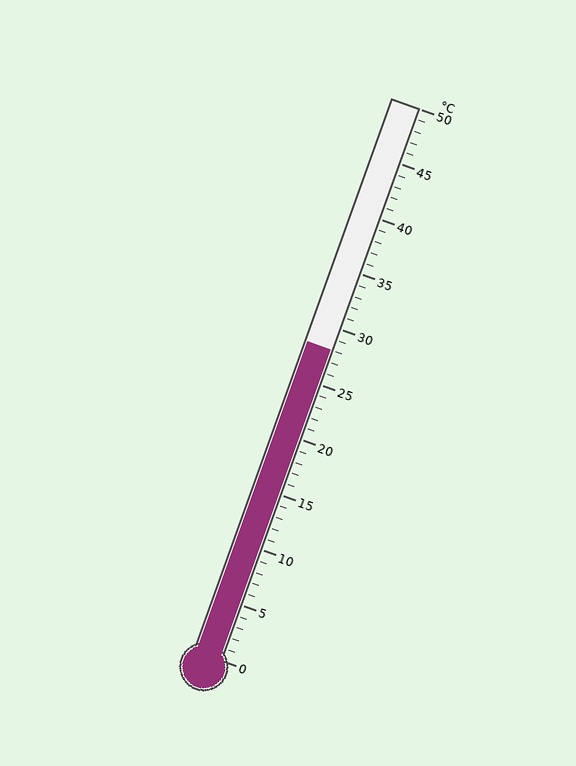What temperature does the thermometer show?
The thermometer shows approximately 28°C.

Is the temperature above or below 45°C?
The temperature is below 45°C.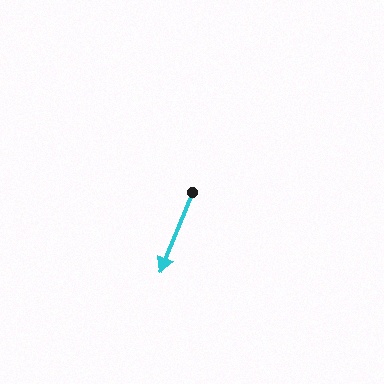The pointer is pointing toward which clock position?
Roughly 7 o'clock.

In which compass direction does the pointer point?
South.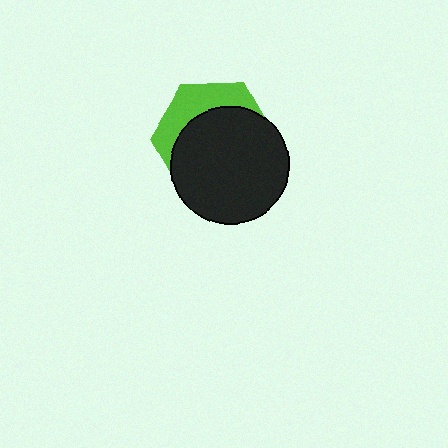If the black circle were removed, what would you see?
You would see the complete lime hexagon.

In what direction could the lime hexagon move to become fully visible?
The lime hexagon could move up. That would shift it out from behind the black circle entirely.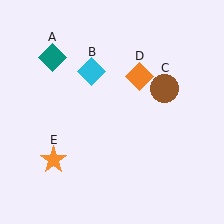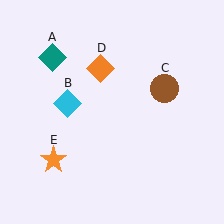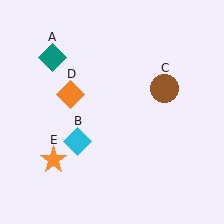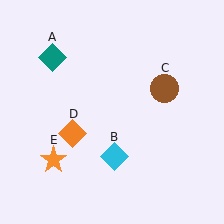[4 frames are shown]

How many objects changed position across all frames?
2 objects changed position: cyan diamond (object B), orange diamond (object D).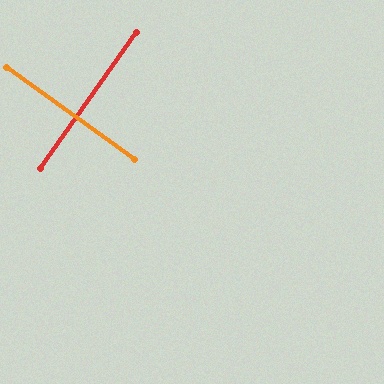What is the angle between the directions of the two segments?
Approximately 90 degrees.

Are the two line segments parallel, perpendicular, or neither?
Perpendicular — they meet at approximately 90°.